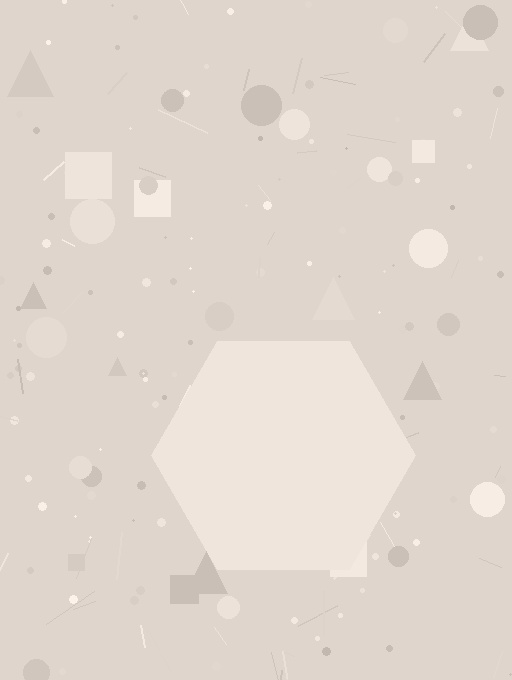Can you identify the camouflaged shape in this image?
The camouflaged shape is a hexagon.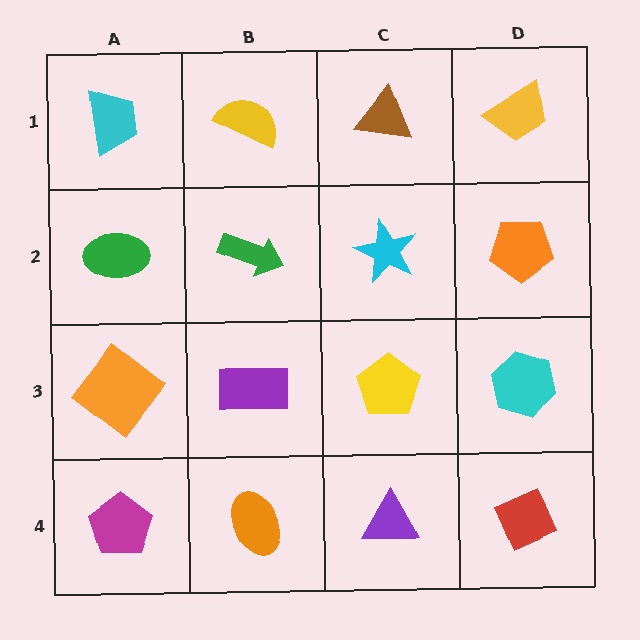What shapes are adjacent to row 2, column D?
A yellow trapezoid (row 1, column D), a cyan hexagon (row 3, column D), a cyan star (row 2, column C).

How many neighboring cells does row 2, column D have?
3.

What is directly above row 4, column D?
A cyan hexagon.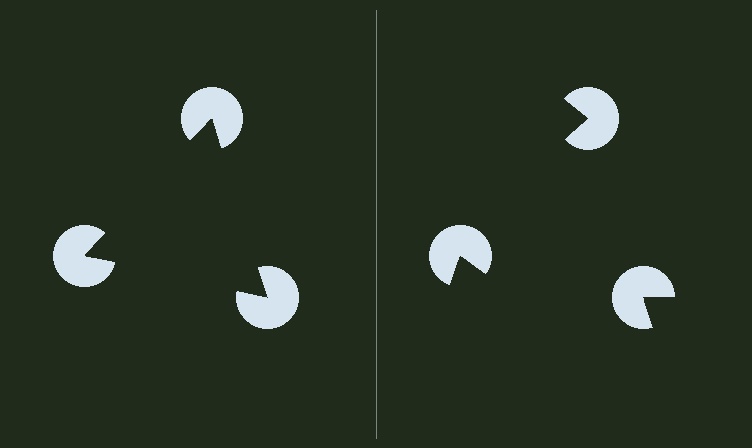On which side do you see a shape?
An illusory triangle appears on the left side. On the right side the wedge cuts are rotated, so no coherent shape forms.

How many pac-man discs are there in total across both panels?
6 — 3 on each side.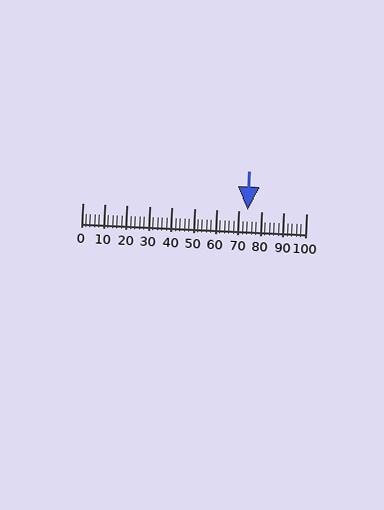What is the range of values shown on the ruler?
The ruler shows values from 0 to 100.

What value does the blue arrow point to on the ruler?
The blue arrow points to approximately 74.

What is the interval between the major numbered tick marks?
The major tick marks are spaced 10 units apart.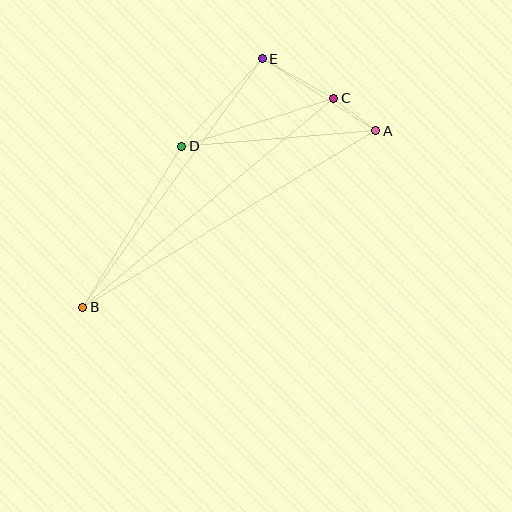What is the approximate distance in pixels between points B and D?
The distance between B and D is approximately 189 pixels.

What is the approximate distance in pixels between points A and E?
The distance between A and E is approximately 134 pixels.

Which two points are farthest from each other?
Points A and B are farthest from each other.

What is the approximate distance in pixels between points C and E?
The distance between C and E is approximately 82 pixels.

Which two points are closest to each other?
Points A and C are closest to each other.